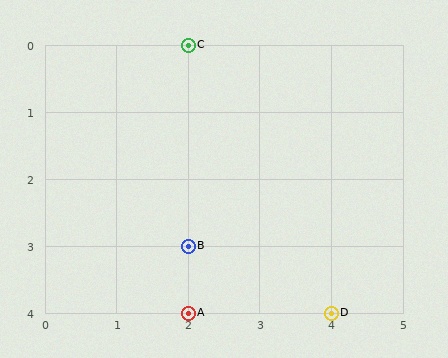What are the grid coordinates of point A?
Point A is at grid coordinates (2, 4).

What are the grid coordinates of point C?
Point C is at grid coordinates (2, 0).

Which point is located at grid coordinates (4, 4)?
Point D is at (4, 4).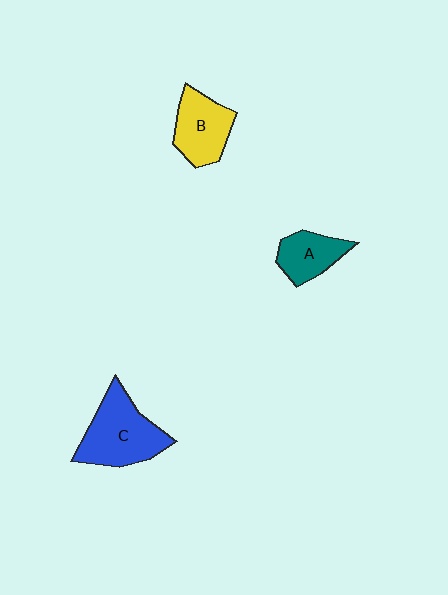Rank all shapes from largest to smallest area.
From largest to smallest: C (blue), B (yellow), A (teal).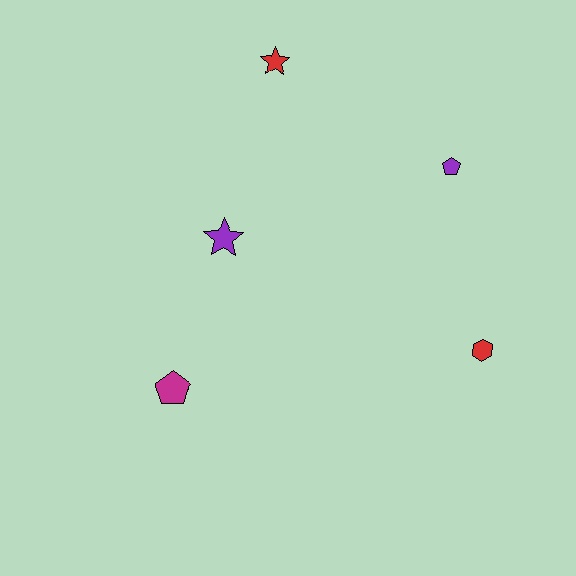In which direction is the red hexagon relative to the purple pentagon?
The red hexagon is below the purple pentagon.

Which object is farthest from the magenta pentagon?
The purple pentagon is farthest from the magenta pentagon.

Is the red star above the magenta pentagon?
Yes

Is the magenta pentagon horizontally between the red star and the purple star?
No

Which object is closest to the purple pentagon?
The red hexagon is closest to the purple pentagon.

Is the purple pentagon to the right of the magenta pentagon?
Yes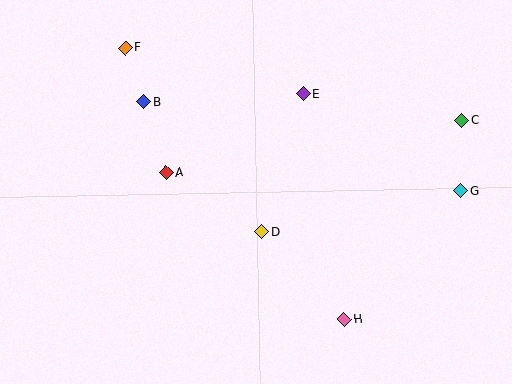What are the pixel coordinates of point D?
Point D is at (262, 232).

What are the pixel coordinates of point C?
Point C is at (462, 120).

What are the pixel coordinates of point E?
Point E is at (303, 94).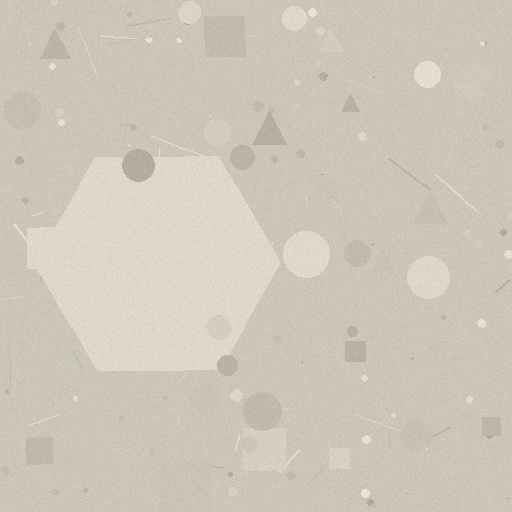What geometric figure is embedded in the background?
A hexagon is embedded in the background.